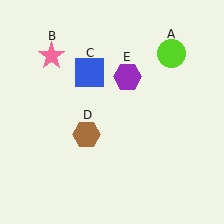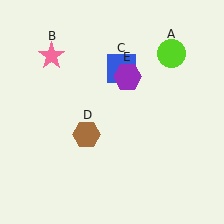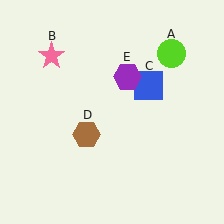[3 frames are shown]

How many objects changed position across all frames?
1 object changed position: blue square (object C).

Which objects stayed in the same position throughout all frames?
Lime circle (object A) and pink star (object B) and brown hexagon (object D) and purple hexagon (object E) remained stationary.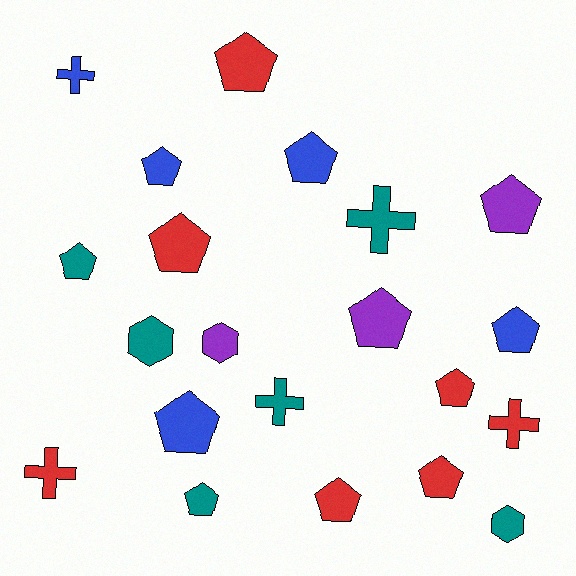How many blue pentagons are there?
There are 4 blue pentagons.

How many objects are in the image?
There are 21 objects.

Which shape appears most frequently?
Pentagon, with 13 objects.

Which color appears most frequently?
Red, with 7 objects.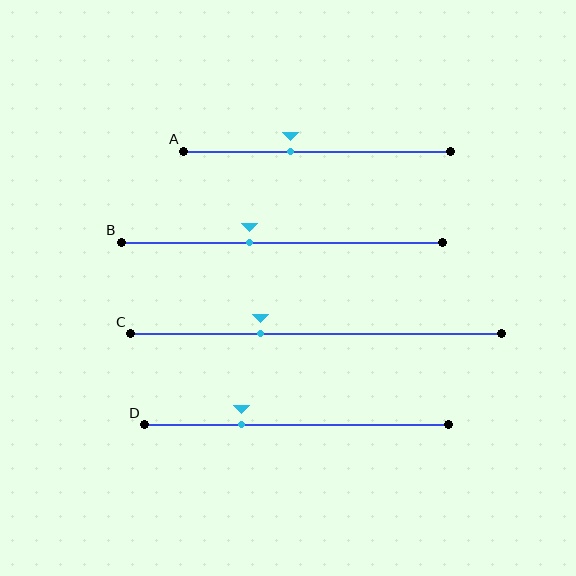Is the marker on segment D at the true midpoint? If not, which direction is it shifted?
No, the marker on segment D is shifted to the left by about 18% of the segment length.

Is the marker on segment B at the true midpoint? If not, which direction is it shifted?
No, the marker on segment B is shifted to the left by about 10% of the segment length.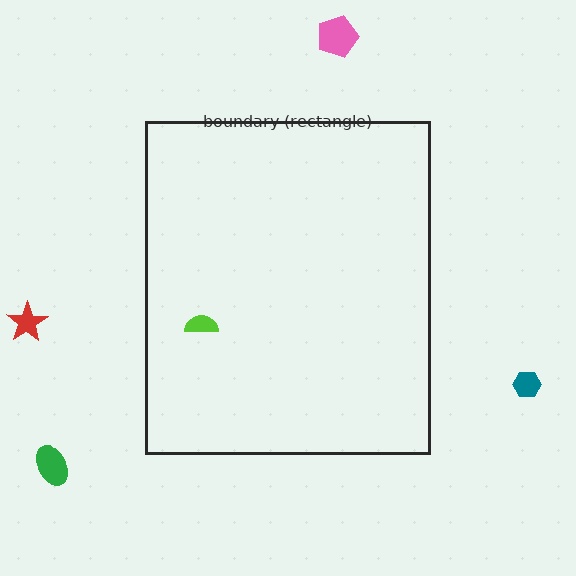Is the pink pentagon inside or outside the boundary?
Outside.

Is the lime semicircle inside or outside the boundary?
Inside.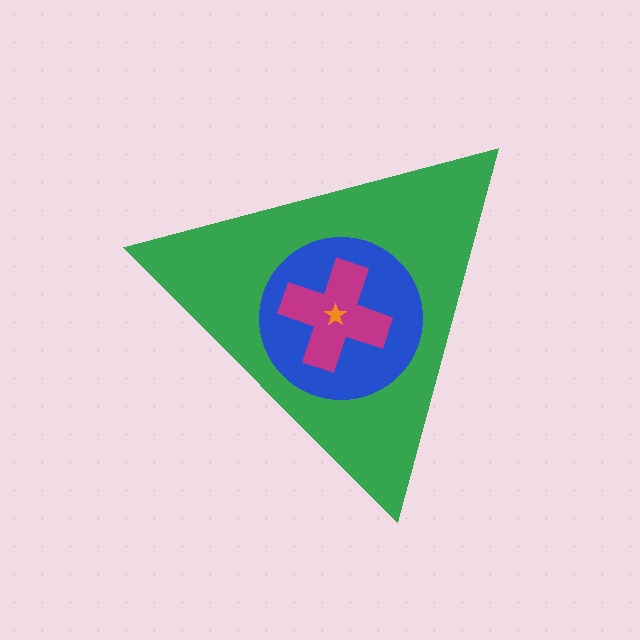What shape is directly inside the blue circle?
The magenta cross.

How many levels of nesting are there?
4.